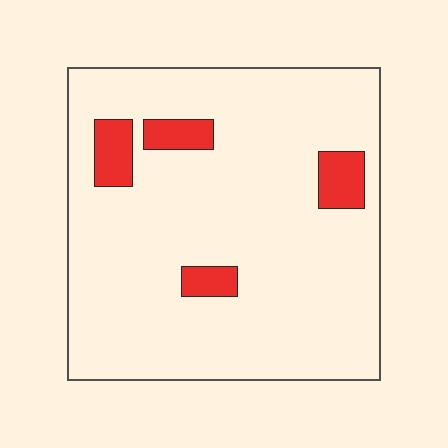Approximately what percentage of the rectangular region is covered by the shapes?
Approximately 10%.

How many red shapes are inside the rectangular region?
4.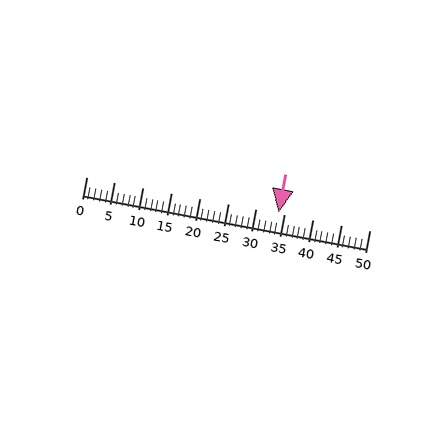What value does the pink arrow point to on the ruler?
The pink arrow points to approximately 34.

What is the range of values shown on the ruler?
The ruler shows values from 0 to 50.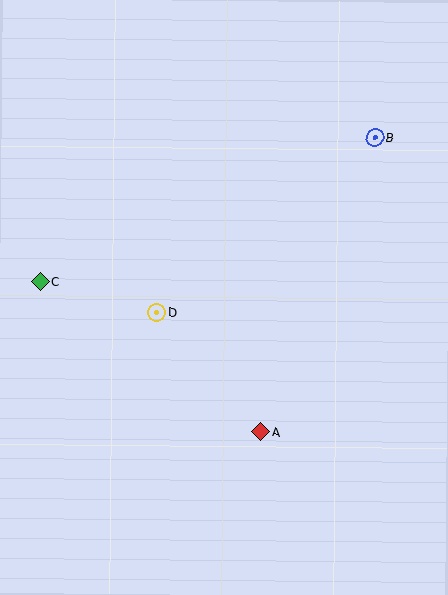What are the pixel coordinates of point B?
Point B is at (375, 137).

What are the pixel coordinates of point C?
Point C is at (40, 282).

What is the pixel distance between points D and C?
The distance between D and C is 120 pixels.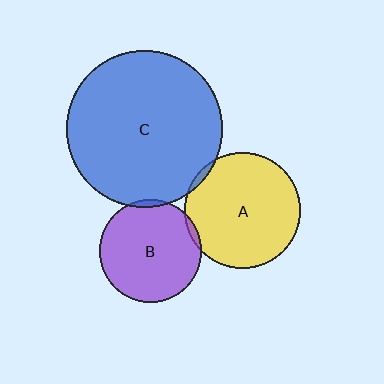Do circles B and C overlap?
Yes.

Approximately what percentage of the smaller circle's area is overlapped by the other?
Approximately 5%.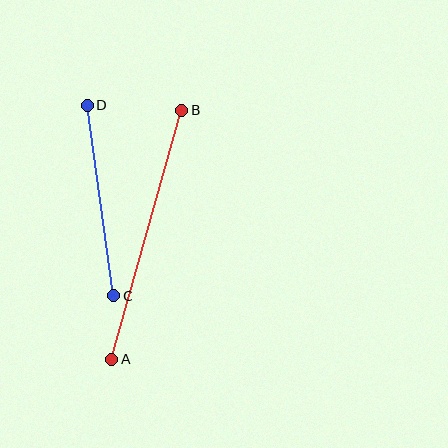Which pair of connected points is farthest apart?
Points A and B are farthest apart.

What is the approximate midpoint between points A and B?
The midpoint is at approximately (147, 235) pixels.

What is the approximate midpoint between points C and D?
The midpoint is at approximately (100, 201) pixels.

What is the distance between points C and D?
The distance is approximately 193 pixels.